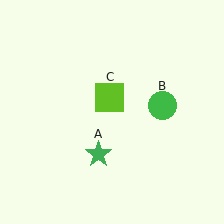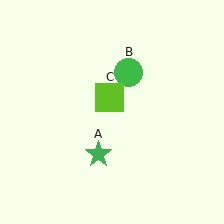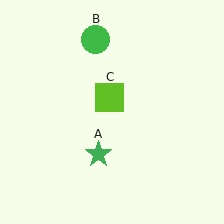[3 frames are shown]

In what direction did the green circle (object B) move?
The green circle (object B) moved up and to the left.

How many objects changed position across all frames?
1 object changed position: green circle (object B).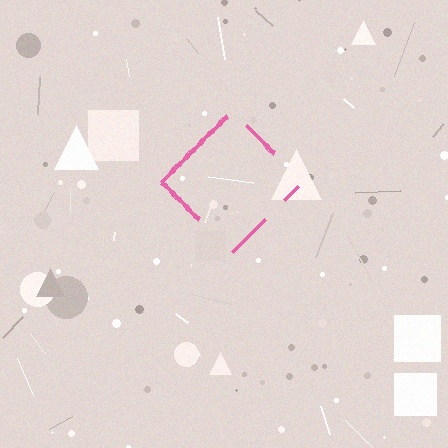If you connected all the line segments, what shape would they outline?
They would outline a diamond.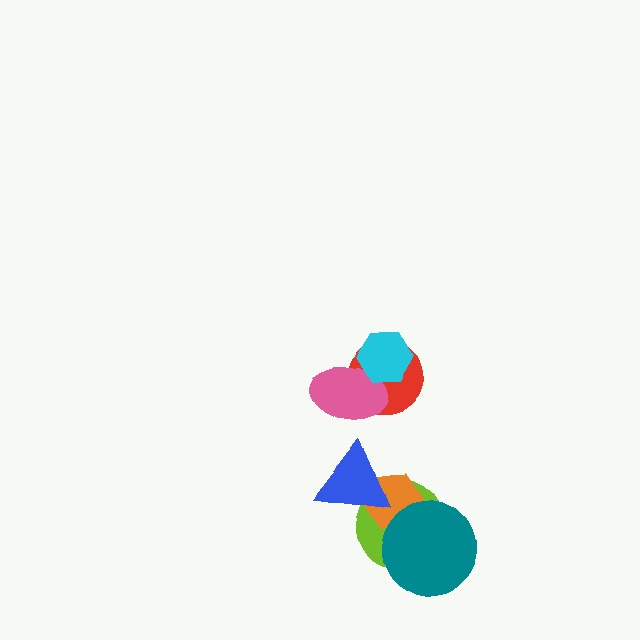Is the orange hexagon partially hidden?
Yes, it is partially covered by another shape.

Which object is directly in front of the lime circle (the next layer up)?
The orange hexagon is directly in front of the lime circle.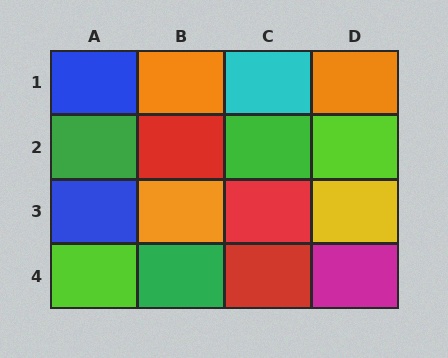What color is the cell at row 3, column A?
Blue.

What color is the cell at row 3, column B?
Orange.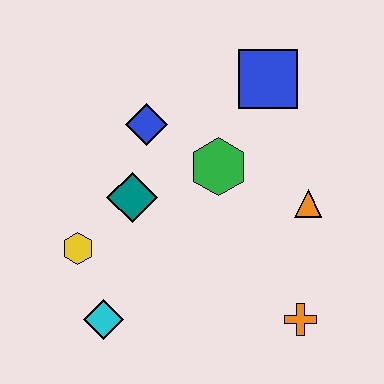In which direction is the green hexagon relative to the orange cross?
The green hexagon is above the orange cross.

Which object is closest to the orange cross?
The orange triangle is closest to the orange cross.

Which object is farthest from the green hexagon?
The cyan diamond is farthest from the green hexagon.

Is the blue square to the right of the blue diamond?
Yes